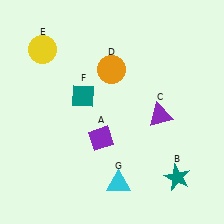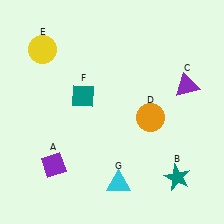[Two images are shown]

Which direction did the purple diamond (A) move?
The purple diamond (A) moved left.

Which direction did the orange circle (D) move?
The orange circle (D) moved down.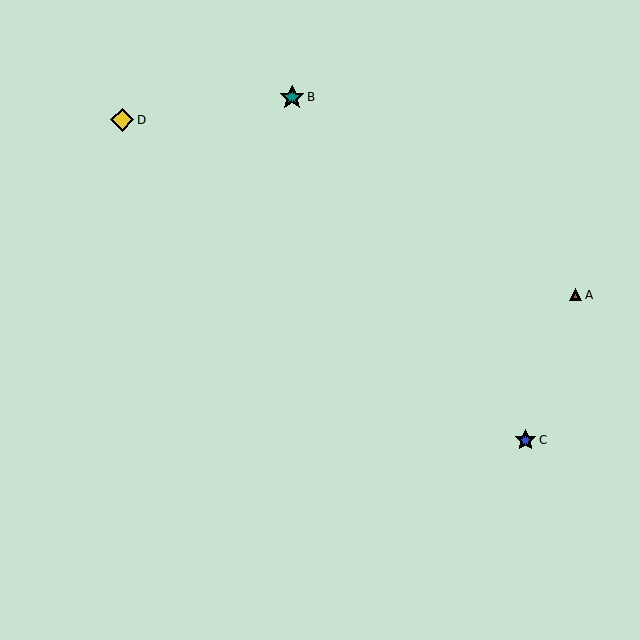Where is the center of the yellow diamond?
The center of the yellow diamond is at (122, 120).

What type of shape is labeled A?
Shape A is a brown triangle.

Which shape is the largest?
The teal star (labeled B) is the largest.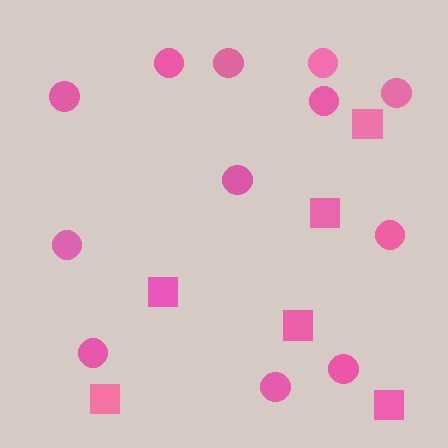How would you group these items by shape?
There are 2 groups: one group of circles (12) and one group of squares (6).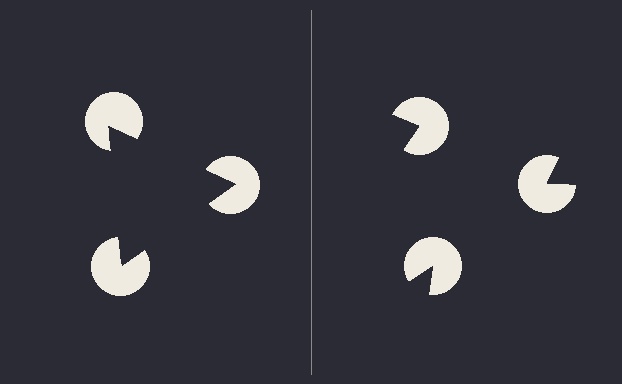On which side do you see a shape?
An illusory triangle appears on the left side. On the right side the wedge cuts are rotated, so no coherent shape forms.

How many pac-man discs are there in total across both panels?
6 — 3 on each side.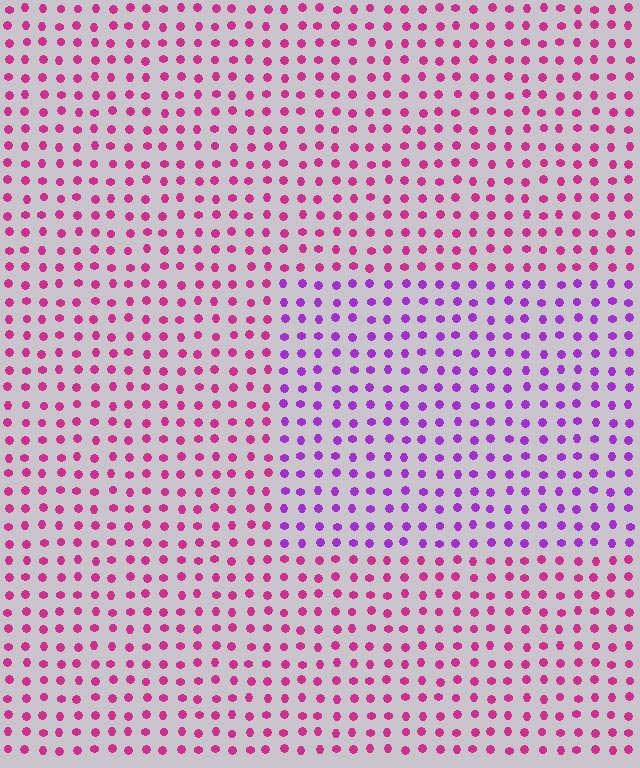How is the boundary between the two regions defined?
The boundary is defined purely by a slight shift in hue (about 40 degrees). Spacing, size, and orientation are identical on both sides.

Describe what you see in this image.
The image is filled with small magenta elements in a uniform arrangement. A rectangle-shaped region is visible where the elements are tinted to a slightly different hue, forming a subtle color boundary.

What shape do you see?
I see a rectangle.